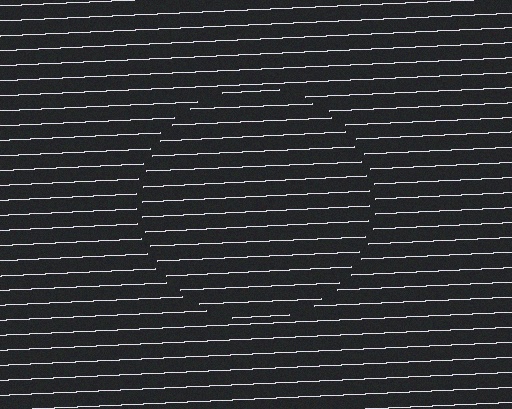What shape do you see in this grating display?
An illusory circle. The interior of the shape contains the same grating, shifted by half a period — the contour is defined by the phase discontinuity where line-ends from the inner and outer gratings abut.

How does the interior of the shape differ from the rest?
The interior of the shape contains the same grating, shifted by half a period — the contour is defined by the phase discontinuity where line-ends from the inner and outer gratings abut.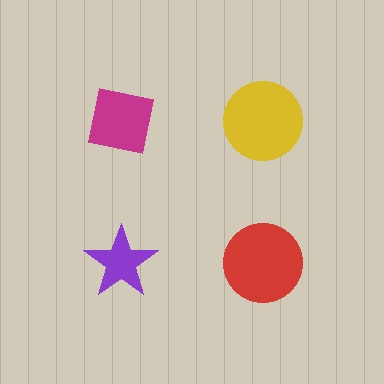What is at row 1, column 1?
A magenta square.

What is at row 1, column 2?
A yellow circle.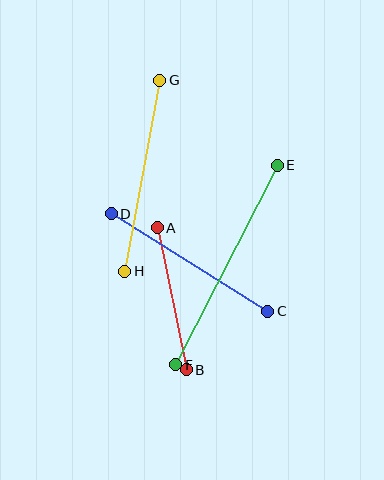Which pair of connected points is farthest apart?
Points E and F are farthest apart.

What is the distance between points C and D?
The distance is approximately 185 pixels.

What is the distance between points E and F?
The distance is approximately 223 pixels.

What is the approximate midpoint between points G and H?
The midpoint is at approximately (142, 176) pixels.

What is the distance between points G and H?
The distance is approximately 194 pixels.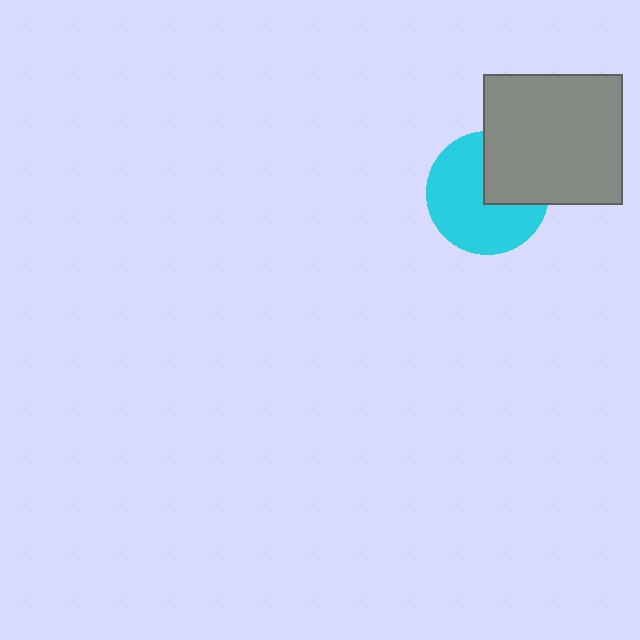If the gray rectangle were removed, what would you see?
You would see the complete cyan circle.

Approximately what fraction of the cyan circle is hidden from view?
Roughly 34% of the cyan circle is hidden behind the gray rectangle.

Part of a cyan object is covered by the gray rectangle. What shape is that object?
It is a circle.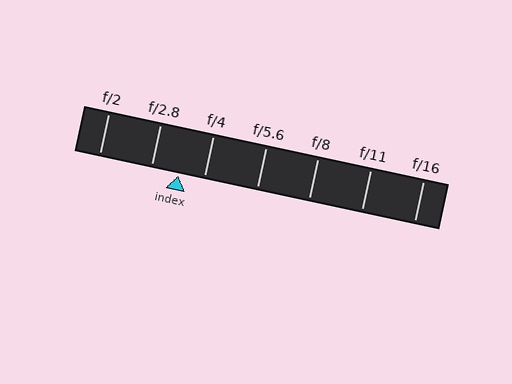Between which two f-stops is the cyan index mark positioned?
The index mark is between f/2.8 and f/4.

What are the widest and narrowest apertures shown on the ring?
The widest aperture shown is f/2 and the narrowest is f/16.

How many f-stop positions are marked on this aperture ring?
There are 7 f-stop positions marked.